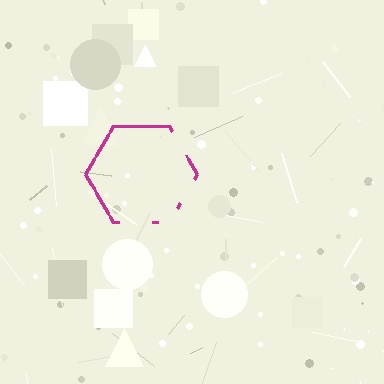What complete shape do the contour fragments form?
The contour fragments form a hexagon.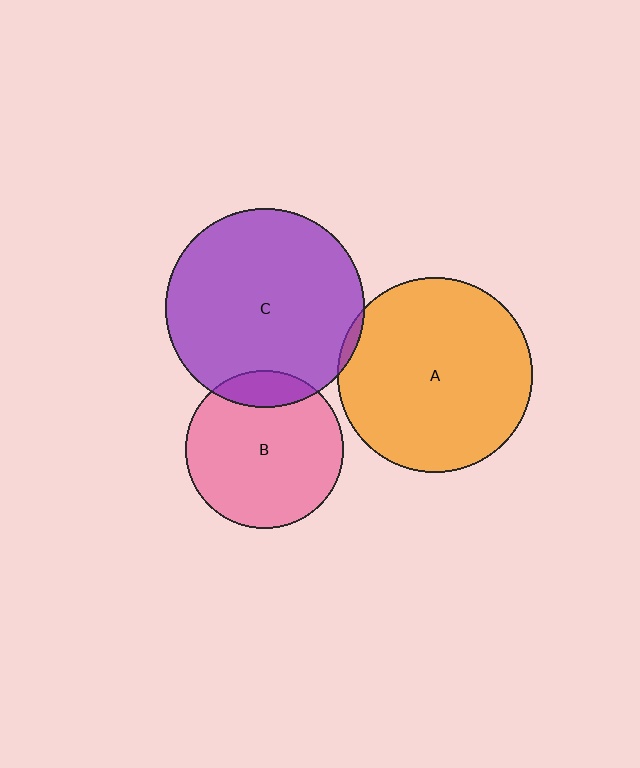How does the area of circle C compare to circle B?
Approximately 1.6 times.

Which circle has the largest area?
Circle C (purple).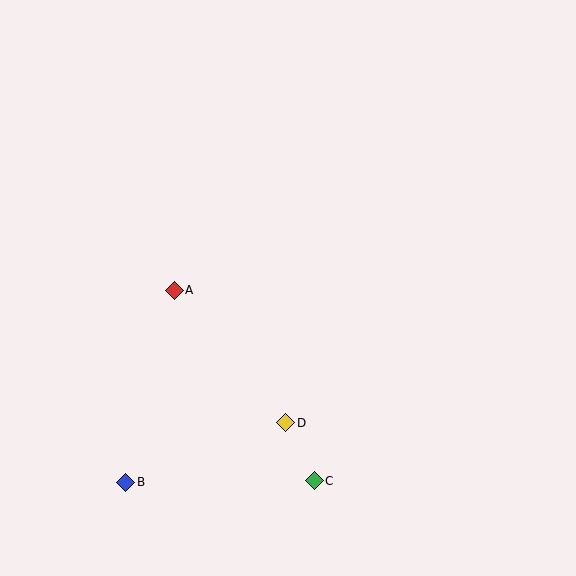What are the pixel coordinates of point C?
Point C is at (314, 481).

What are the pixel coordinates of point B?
Point B is at (126, 482).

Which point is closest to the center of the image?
Point A at (174, 290) is closest to the center.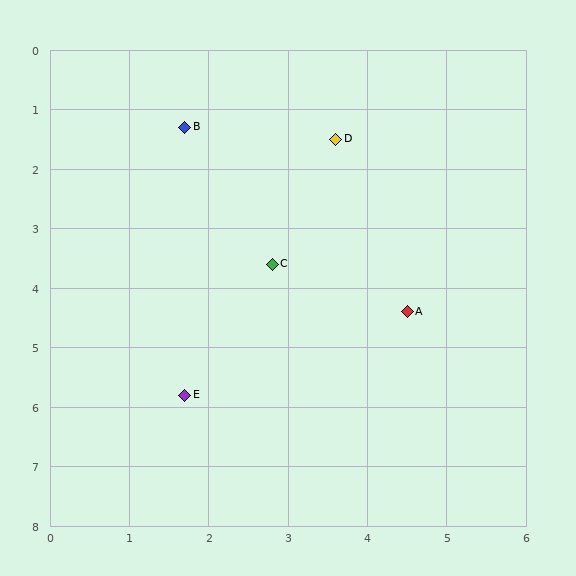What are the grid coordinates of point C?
Point C is at approximately (2.8, 3.6).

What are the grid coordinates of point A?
Point A is at approximately (4.5, 4.4).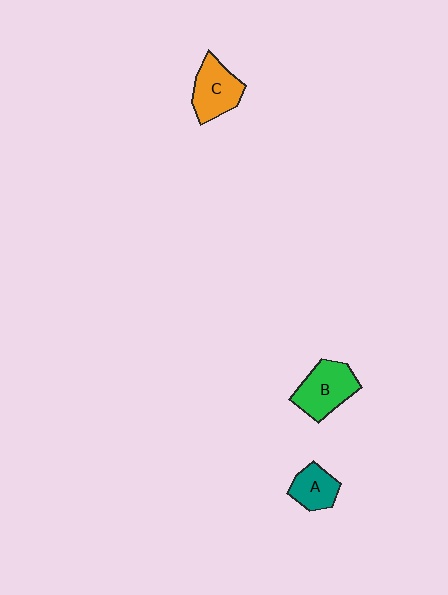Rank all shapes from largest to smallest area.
From largest to smallest: B (green), C (orange), A (teal).